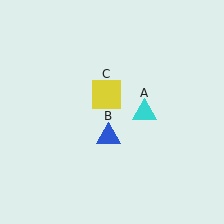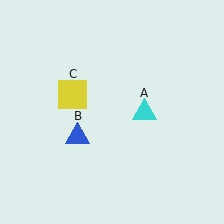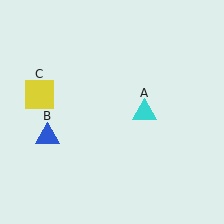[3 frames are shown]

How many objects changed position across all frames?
2 objects changed position: blue triangle (object B), yellow square (object C).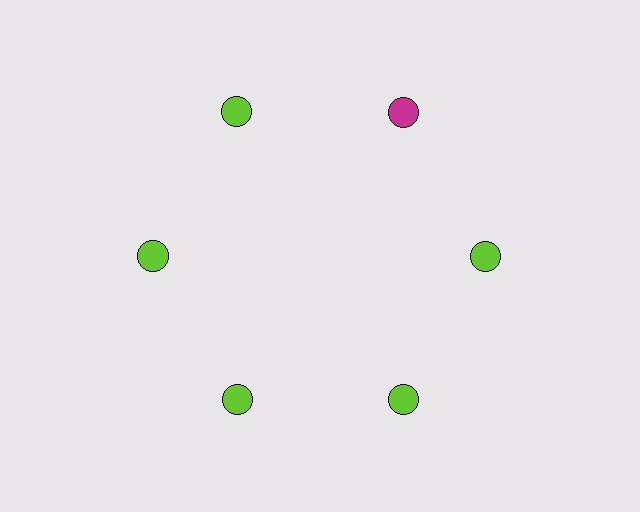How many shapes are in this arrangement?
There are 6 shapes arranged in a ring pattern.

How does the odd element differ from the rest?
It has a different color: magenta instead of lime.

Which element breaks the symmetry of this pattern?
The magenta circle at roughly the 1 o'clock position breaks the symmetry. All other shapes are lime circles.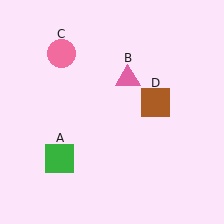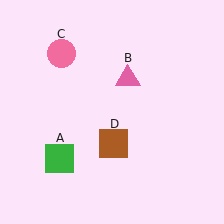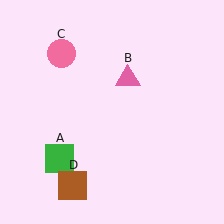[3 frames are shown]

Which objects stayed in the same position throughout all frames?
Green square (object A) and pink triangle (object B) and pink circle (object C) remained stationary.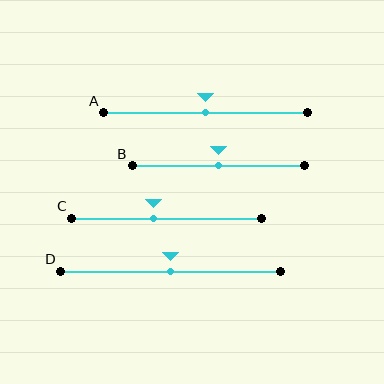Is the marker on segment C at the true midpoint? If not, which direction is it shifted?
No, the marker on segment C is shifted to the left by about 7% of the segment length.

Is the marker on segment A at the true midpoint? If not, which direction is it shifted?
Yes, the marker on segment A is at the true midpoint.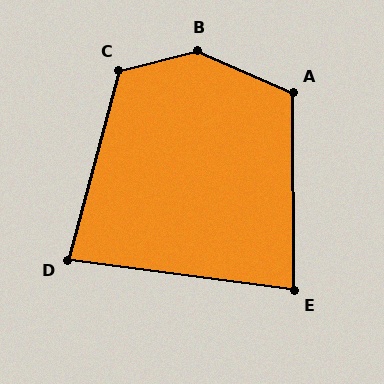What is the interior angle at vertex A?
Approximately 114 degrees (obtuse).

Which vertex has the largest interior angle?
B, at approximately 142 degrees.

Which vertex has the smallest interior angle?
E, at approximately 82 degrees.